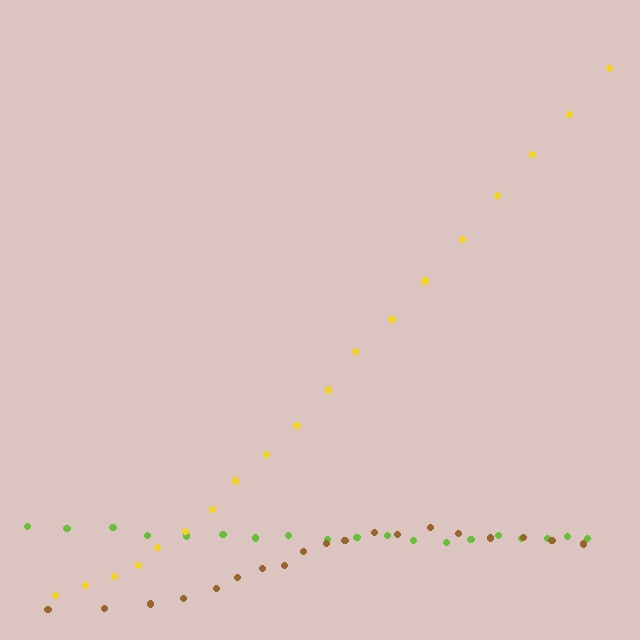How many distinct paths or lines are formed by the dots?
There are 3 distinct paths.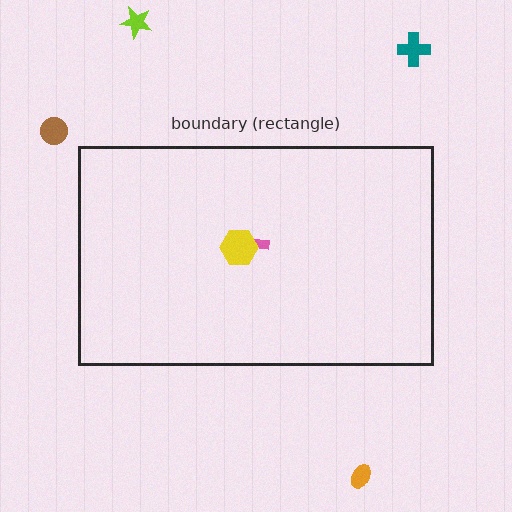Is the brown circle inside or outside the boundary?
Outside.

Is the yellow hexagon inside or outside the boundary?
Inside.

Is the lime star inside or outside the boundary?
Outside.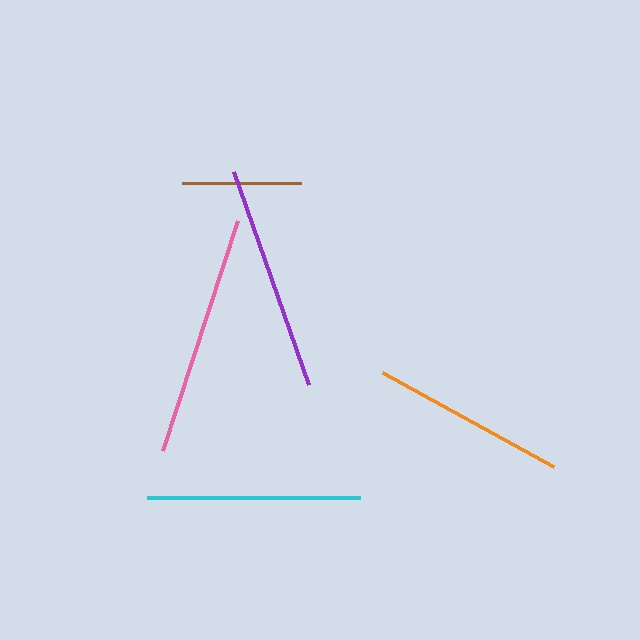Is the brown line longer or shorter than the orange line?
The orange line is longer than the brown line.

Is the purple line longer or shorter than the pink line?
The pink line is longer than the purple line.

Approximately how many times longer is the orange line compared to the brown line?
The orange line is approximately 1.7 times the length of the brown line.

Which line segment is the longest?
The pink line is the longest at approximately 243 pixels.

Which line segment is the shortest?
The brown line is the shortest at approximately 118 pixels.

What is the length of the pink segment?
The pink segment is approximately 243 pixels long.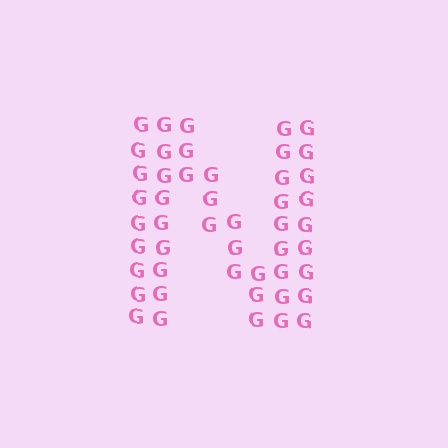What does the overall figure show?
The overall figure shows the letter N.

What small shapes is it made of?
It is made of small letter G's.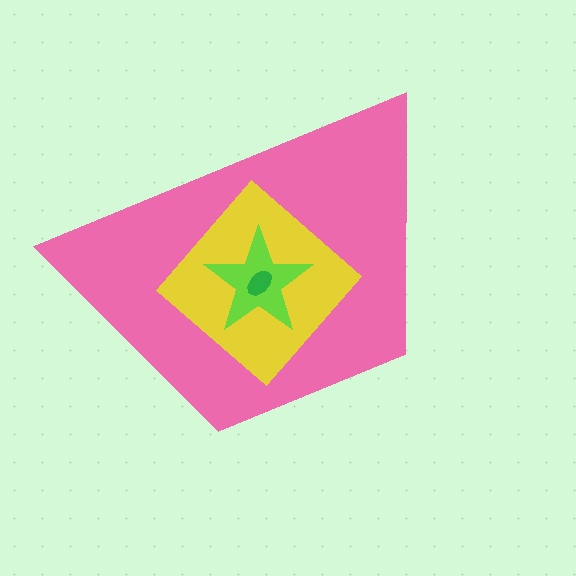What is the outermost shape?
The pink trapezoid.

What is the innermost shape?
The green ellipse.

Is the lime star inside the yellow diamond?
Yes.